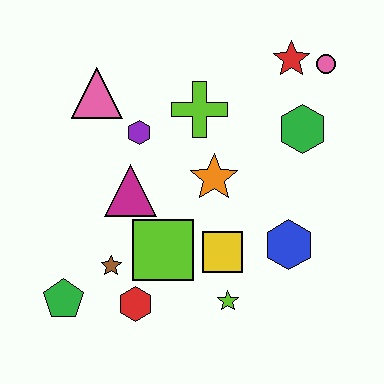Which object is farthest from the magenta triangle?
The pink circle is farthest from the magenta triangle.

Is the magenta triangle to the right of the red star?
No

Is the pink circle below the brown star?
No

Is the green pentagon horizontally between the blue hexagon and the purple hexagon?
No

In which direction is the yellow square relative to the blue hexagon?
The yellow square is to the left of the blue hexagon.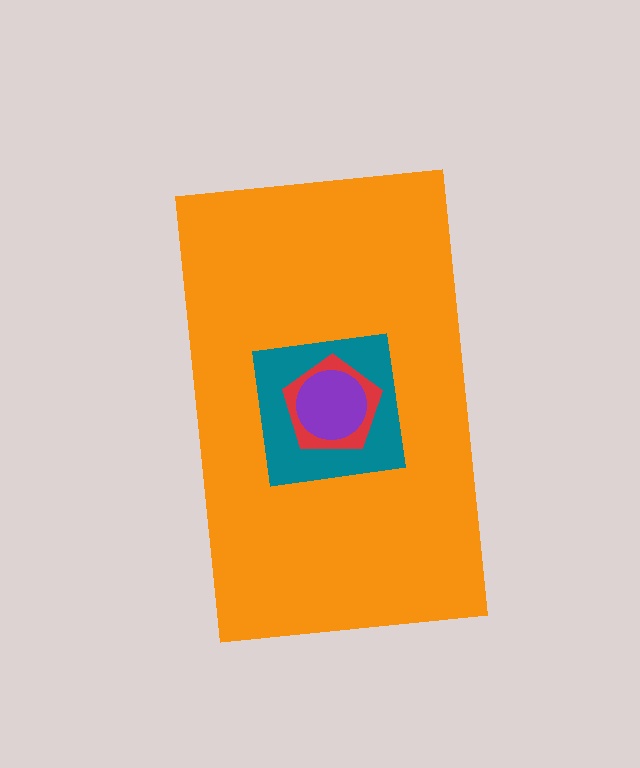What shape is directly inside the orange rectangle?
The teal square.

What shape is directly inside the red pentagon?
The purple circle.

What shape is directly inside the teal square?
The red pentagon.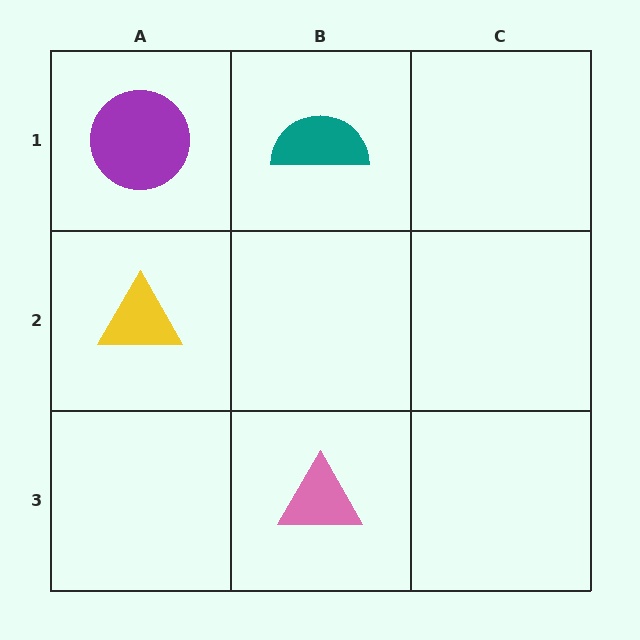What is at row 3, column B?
A pink triangle.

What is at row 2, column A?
A yellow triangle.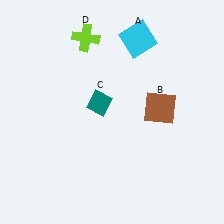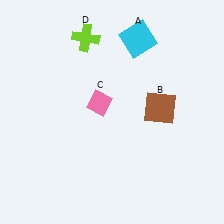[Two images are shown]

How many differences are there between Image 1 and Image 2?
There is 1 difference between the two images.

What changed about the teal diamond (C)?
In Image 1, C is teal. In Image 2, it changed to pink.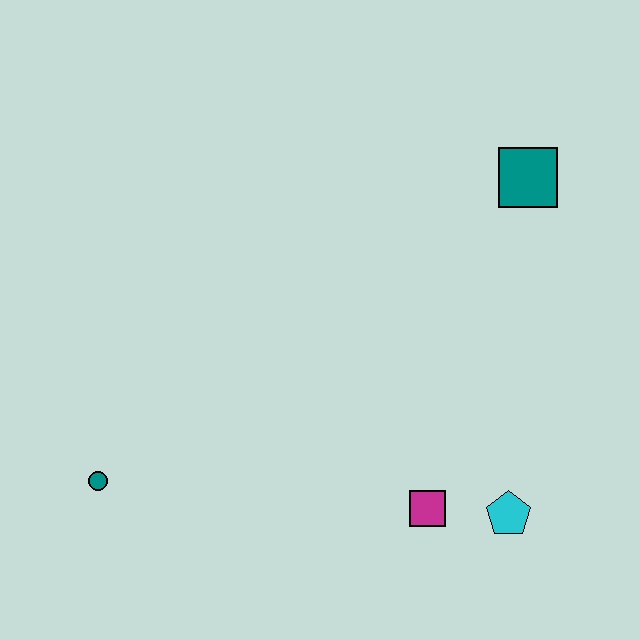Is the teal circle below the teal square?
Yes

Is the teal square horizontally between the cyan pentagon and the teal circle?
No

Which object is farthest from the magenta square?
The teal square is farthest from the magenta square.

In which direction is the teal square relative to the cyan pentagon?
The teal square is above the cyan pentagon.